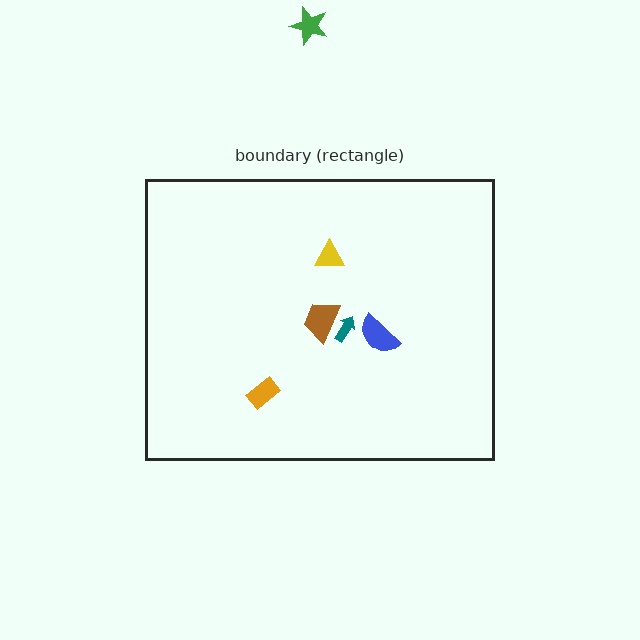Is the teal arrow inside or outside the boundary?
Inside.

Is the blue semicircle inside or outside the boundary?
Inside.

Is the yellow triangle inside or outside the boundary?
Inside.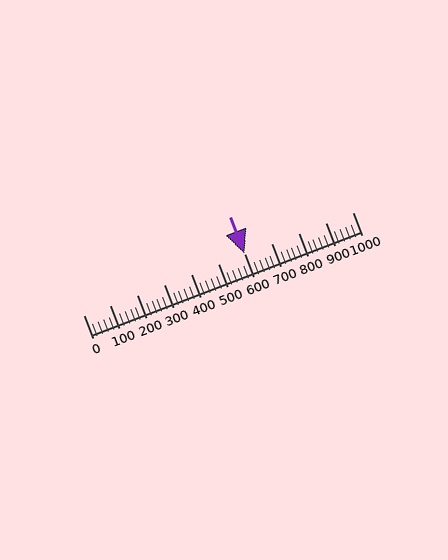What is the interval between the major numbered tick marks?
The major tick marks are spaced 100 units apart.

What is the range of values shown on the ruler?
The ruler shows values from 0 to 1000.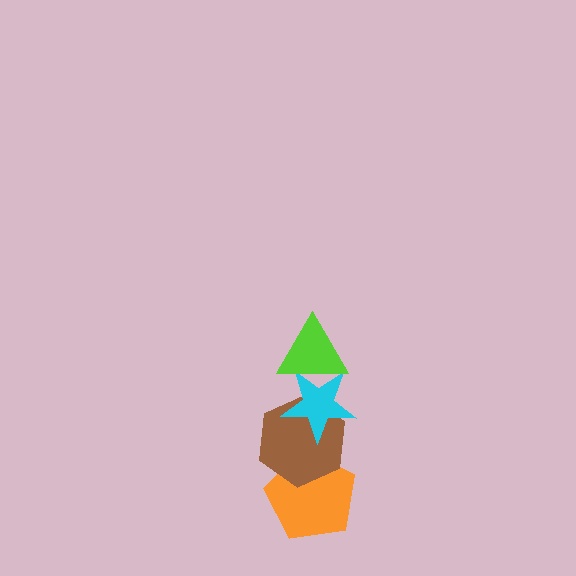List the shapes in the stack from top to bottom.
From top to bottom: the lime triangle, the cyan star, the brown hexagon, the orange pentagon.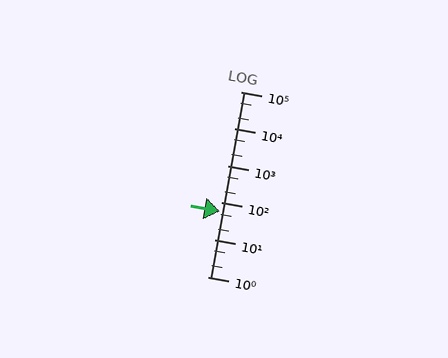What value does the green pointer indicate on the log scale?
The pointer indicates approximately 59.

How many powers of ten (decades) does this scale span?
The scale spans 5 decades, from 1 to 100000.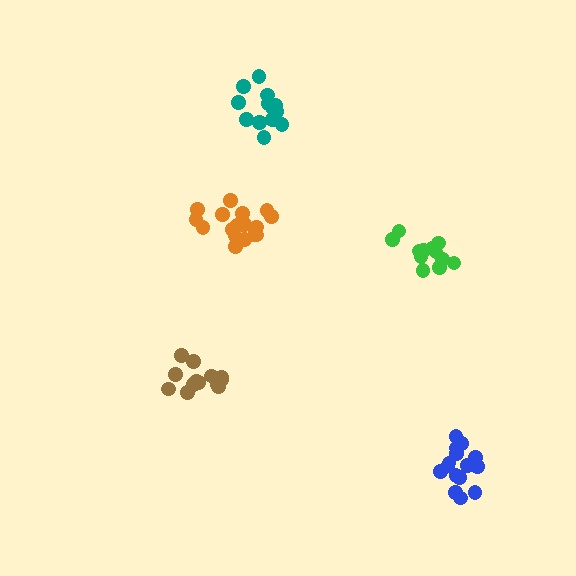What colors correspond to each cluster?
The clusters are colored: brown, teal, orange, green, blue.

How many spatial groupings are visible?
There are 5 spatial groupings.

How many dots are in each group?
Group 1: 13 dots, Group 2: 13 dots, Group 3: 17 dots, Group 4: 12 dots, Group 5: 16 dots (71 total).